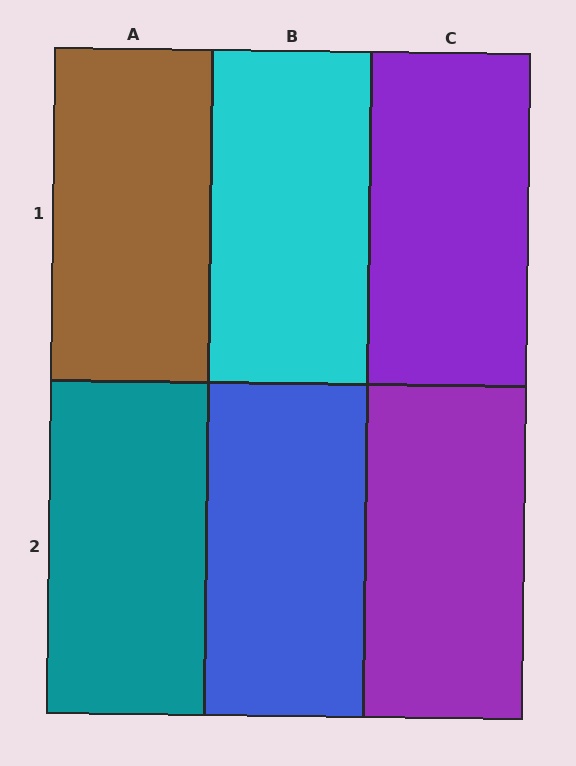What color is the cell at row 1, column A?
Brown.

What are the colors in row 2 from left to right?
Teal, blue, purple.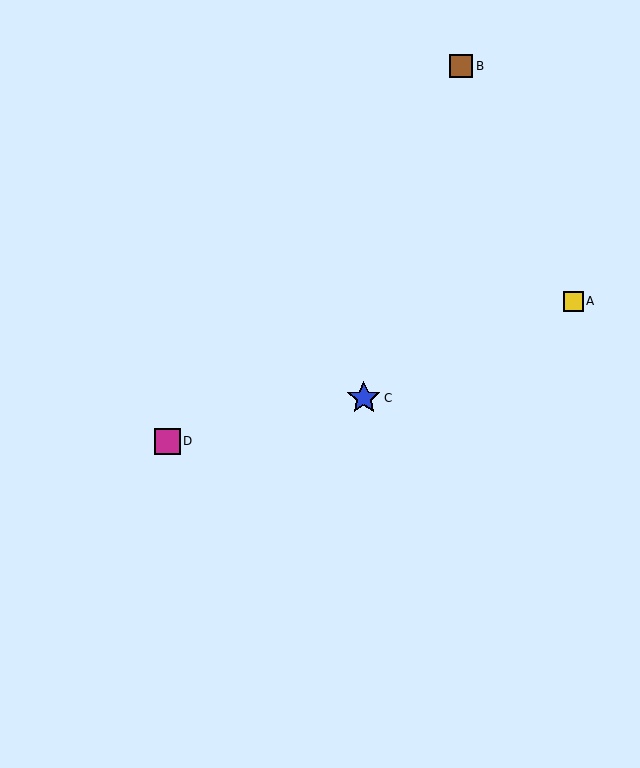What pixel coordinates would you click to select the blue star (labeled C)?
Click at (364, 398) to select the blue star C.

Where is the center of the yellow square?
The center of the yellow square is at (573, 301).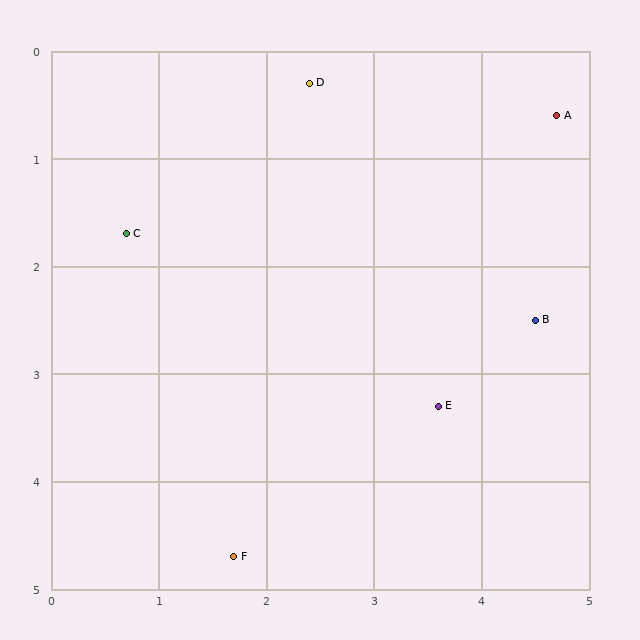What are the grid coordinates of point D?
Point D is at approximately (2.4, 0.3).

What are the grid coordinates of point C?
Point C is at approximately (0.7, 1.7).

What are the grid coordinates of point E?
Point E is at approximately (3.6, 3.3).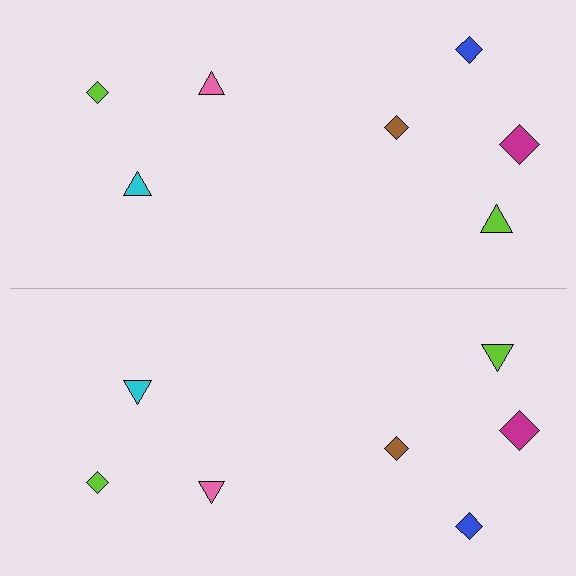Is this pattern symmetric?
Yes, this pattern has bilateral (reflection) symmetry.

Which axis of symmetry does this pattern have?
The pattern has a horizontal axis of symmetry running through the center of the image.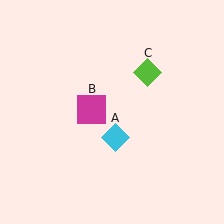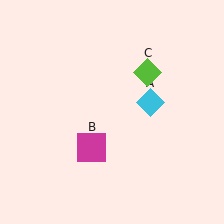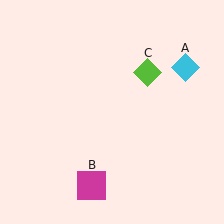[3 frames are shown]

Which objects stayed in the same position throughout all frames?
Lime diamond (object C) remained stationary.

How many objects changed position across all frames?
2 objects changed position: cyan diamond (object A), magenta square (object B).